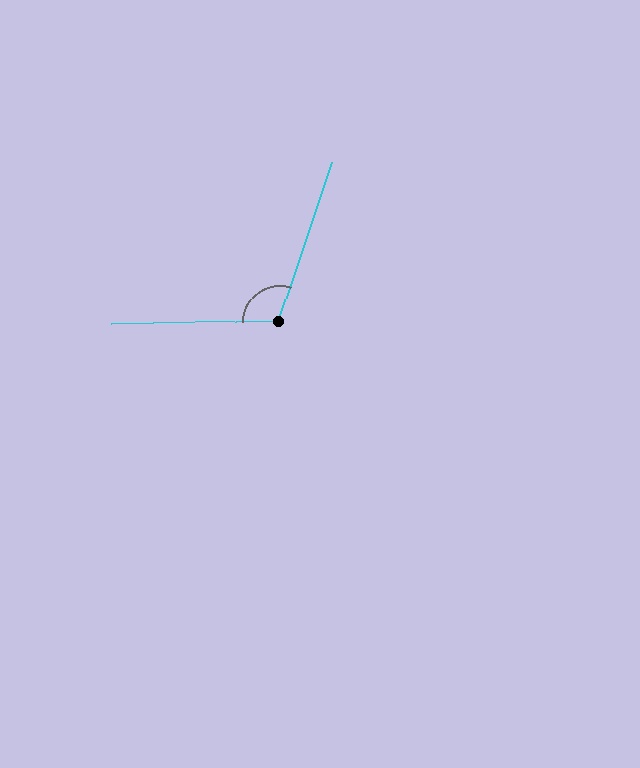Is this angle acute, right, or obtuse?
It is obtuse.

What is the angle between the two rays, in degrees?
Approximately 110 degrees.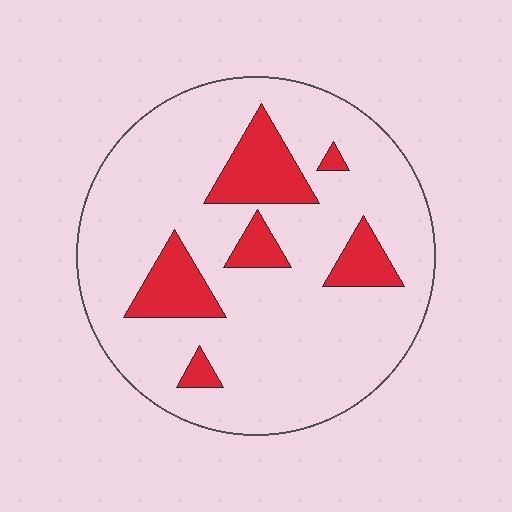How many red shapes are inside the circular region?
6.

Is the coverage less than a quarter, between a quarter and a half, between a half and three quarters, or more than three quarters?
Less than a quarter.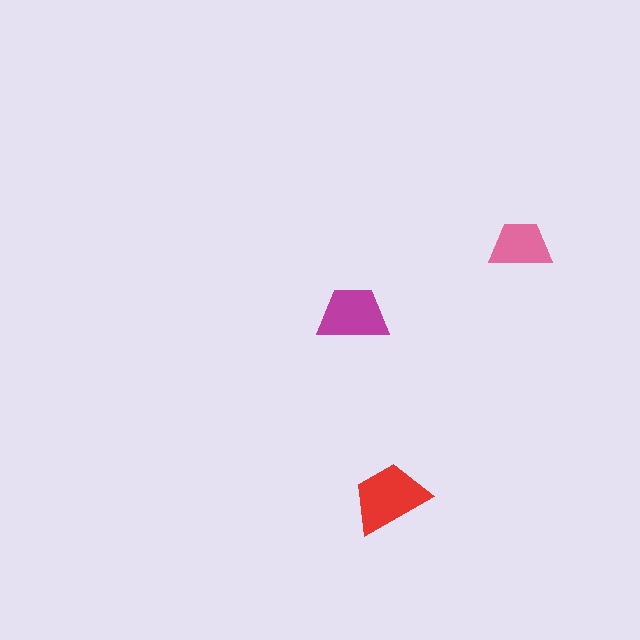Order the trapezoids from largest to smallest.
the red one, the magenta one, the pink one.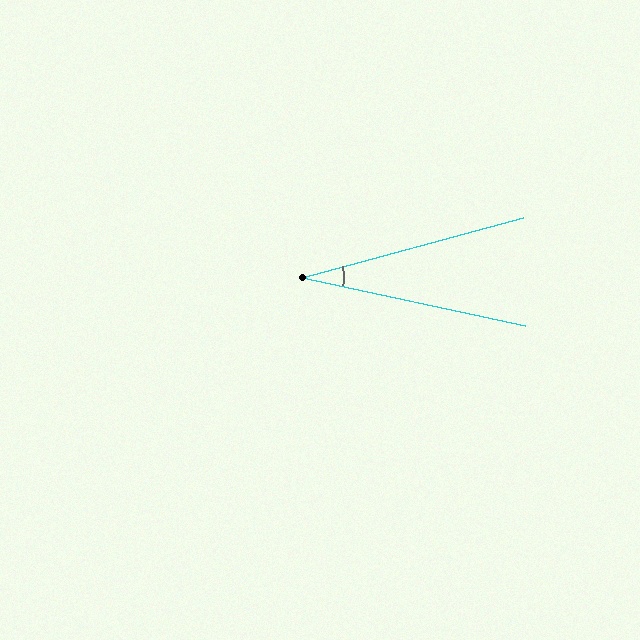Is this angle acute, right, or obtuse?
It is acute.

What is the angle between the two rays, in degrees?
Approximately 27 degrees.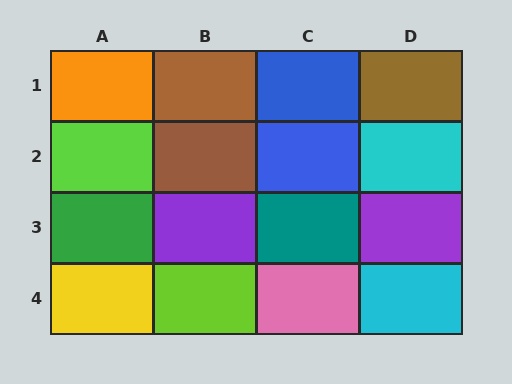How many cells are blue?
2 cells are blue.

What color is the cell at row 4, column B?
Lime.